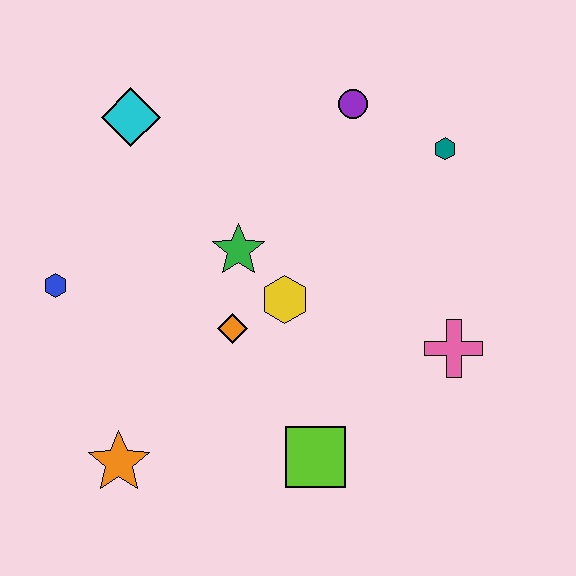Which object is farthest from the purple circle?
The orange star is farthest from the purple circle.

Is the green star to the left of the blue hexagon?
No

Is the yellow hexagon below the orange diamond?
No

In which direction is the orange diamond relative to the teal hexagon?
The orange diamond is to the left of the teal hexagon.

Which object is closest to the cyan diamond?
The green star is closest to the cyan diamond.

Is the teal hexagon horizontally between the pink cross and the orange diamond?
Yes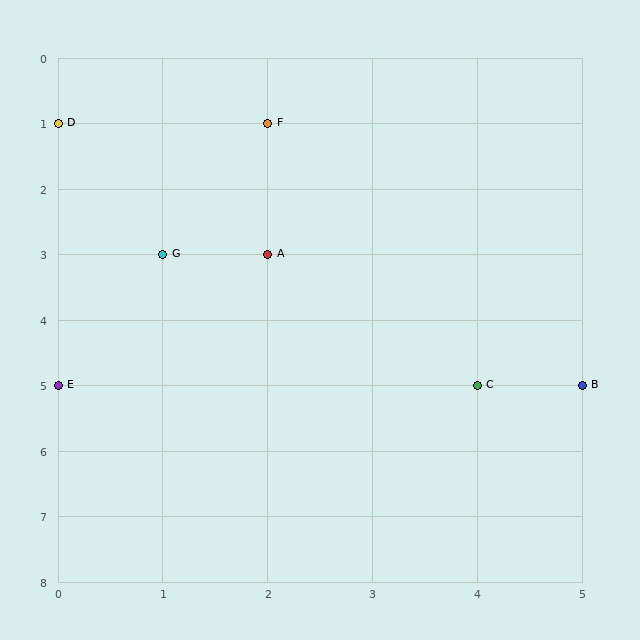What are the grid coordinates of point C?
Point C is at grid coordinates (4, 5).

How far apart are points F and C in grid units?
Points F and C are 2 columns and 4 rows apart (about 4.5 grid units diagonally).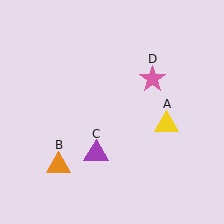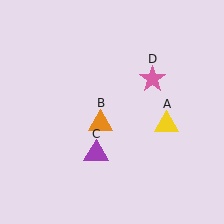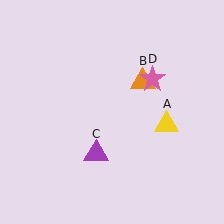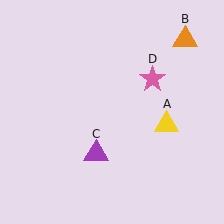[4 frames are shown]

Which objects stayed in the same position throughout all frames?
Yellow triangle (object A) and purple triangle (object C) and pink star (object D) remained stationary.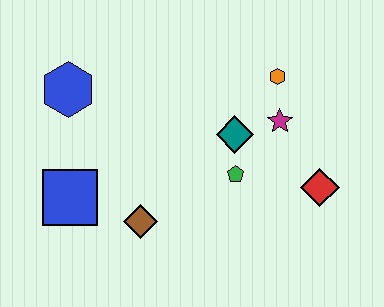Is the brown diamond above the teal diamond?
No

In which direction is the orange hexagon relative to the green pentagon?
The orange hexagon is above the green pentagon.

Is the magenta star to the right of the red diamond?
No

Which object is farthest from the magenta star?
The blue square is farthest from the magenta star.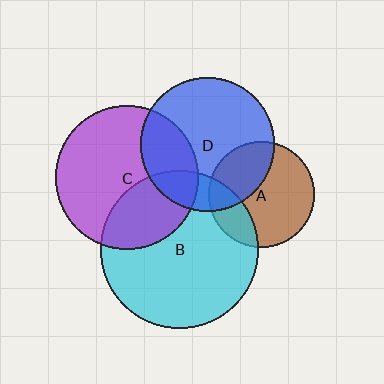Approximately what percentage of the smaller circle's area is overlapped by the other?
Approximately 30%.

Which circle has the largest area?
Circle B (cyan).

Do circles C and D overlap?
Yes.